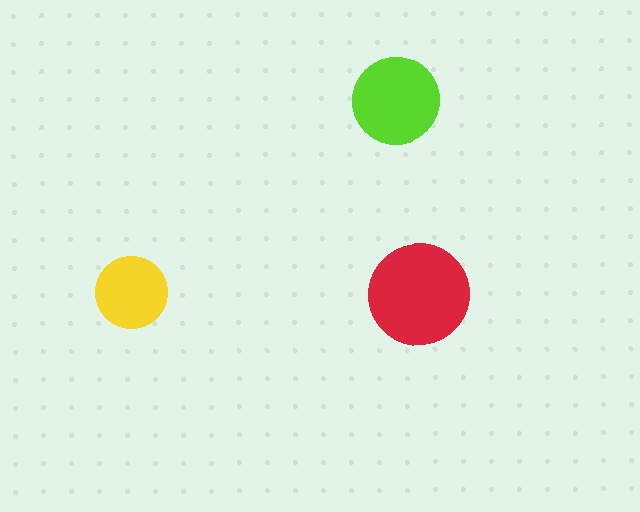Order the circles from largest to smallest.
the red one, the lime one, the yellow one.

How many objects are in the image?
There are 3 objects in the image.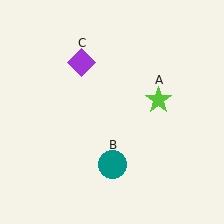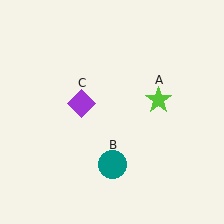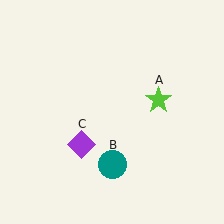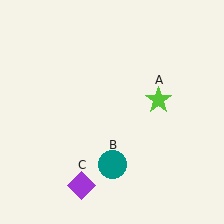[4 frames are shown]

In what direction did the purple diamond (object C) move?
The purple diamond (object C) moved down.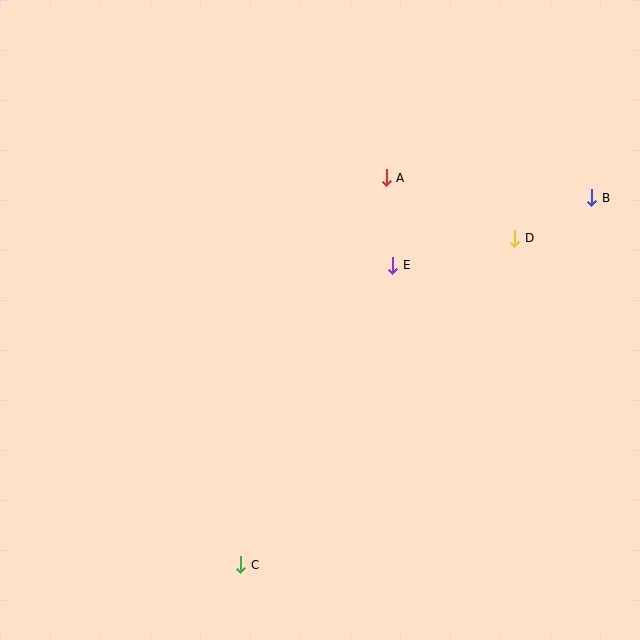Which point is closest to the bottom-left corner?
Point C is closest to the bottom-left corner.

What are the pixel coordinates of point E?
Point E is at (393, 265).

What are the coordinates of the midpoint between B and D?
The midpoint between B and D is at (553, 218).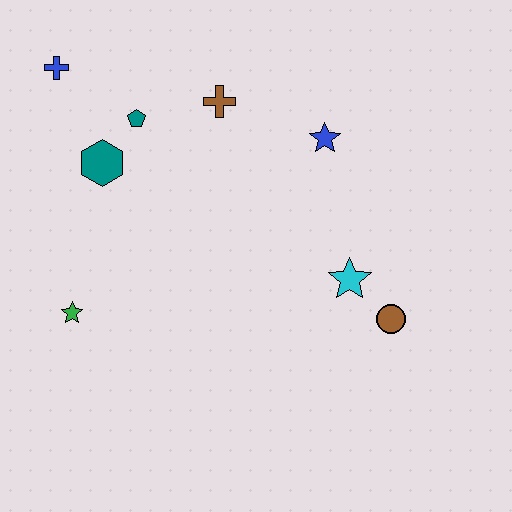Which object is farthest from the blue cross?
The brown circle is farthest from the blue cross.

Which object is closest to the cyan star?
The brown circle is closest to the cyan star.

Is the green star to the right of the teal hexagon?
No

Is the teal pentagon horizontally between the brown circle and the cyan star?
No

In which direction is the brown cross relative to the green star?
The brown cross is above the green star.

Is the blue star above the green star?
Yes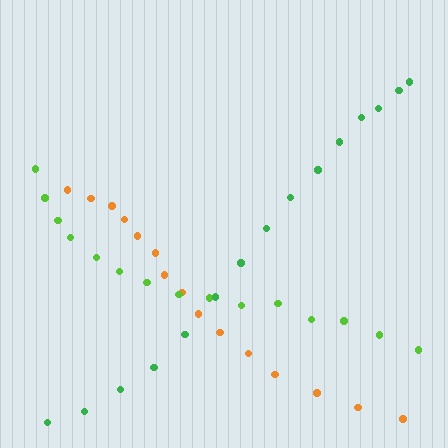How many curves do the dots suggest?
There are 3 distinct paths.